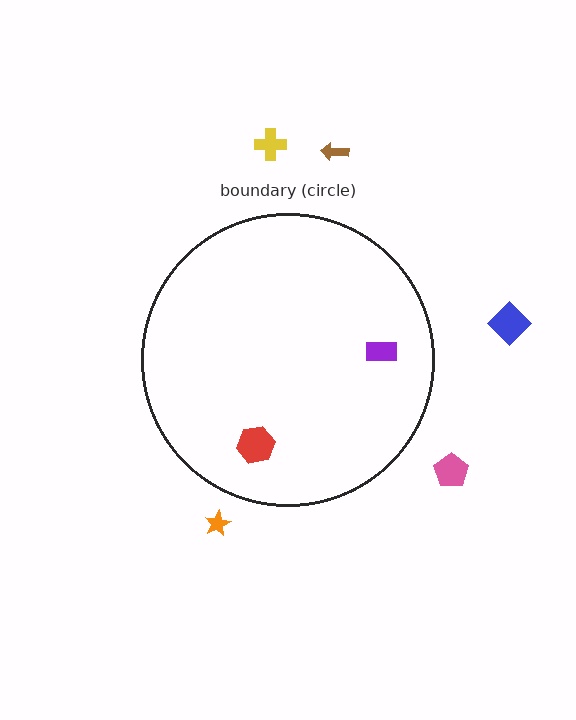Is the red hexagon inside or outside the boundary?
Inside.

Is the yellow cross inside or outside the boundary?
Outside.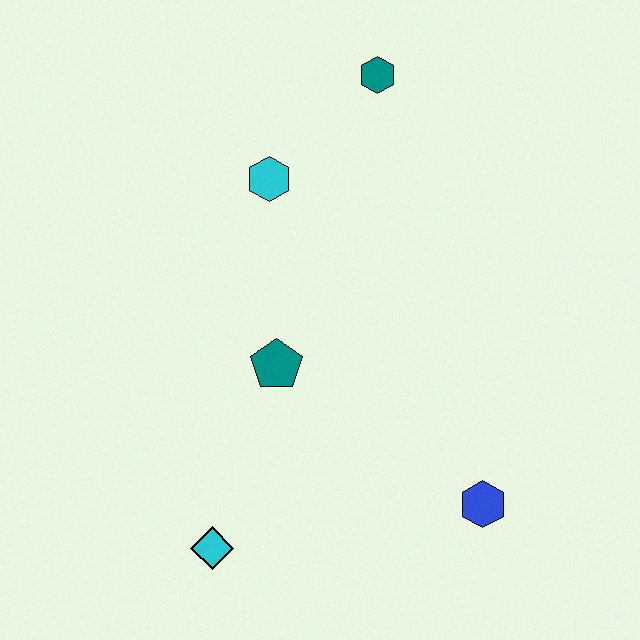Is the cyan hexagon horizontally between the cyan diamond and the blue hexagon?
Yes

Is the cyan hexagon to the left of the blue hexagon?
Yes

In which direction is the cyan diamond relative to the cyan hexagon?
The cyan diamond is below the cyan hexagon.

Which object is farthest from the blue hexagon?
The teal hexagon is farthest from the blue hexagon.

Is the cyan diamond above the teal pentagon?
No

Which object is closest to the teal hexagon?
The cyan hexagon is closest to the teal hexagon.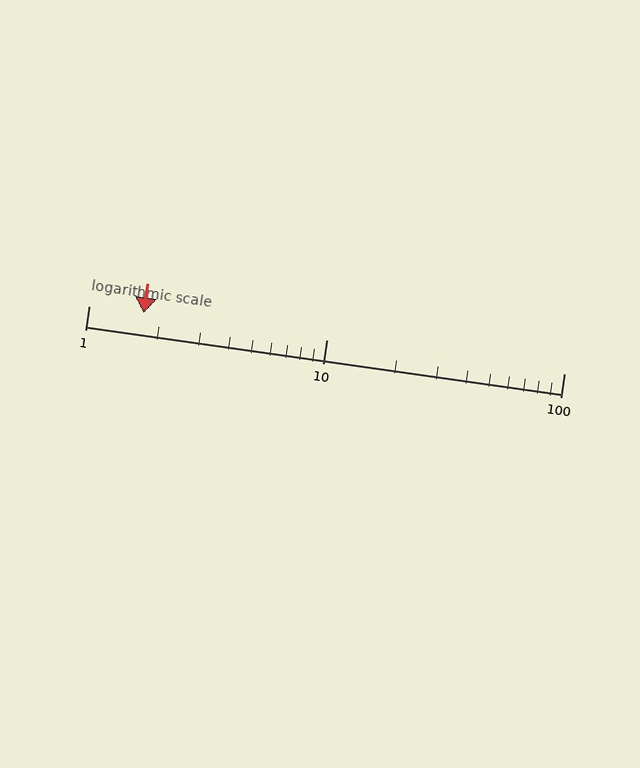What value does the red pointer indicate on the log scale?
The pointer indicates approximately 1.7.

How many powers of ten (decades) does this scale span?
The scale spans 2 decades, from 1 to 100.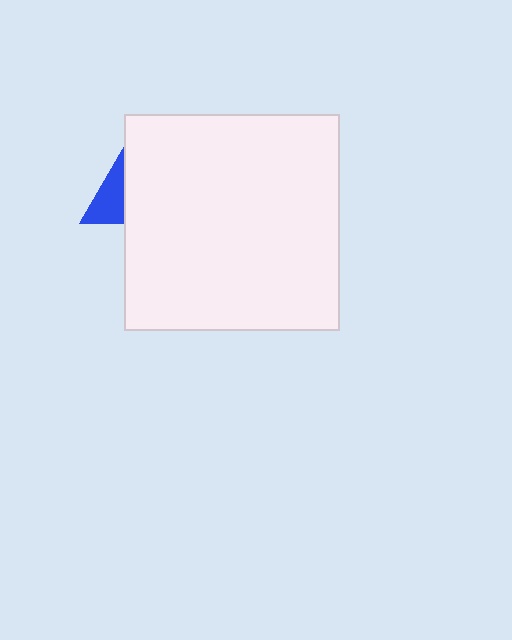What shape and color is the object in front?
The object in front is a white square.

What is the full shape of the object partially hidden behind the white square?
The partially hidden object is a blue triangle.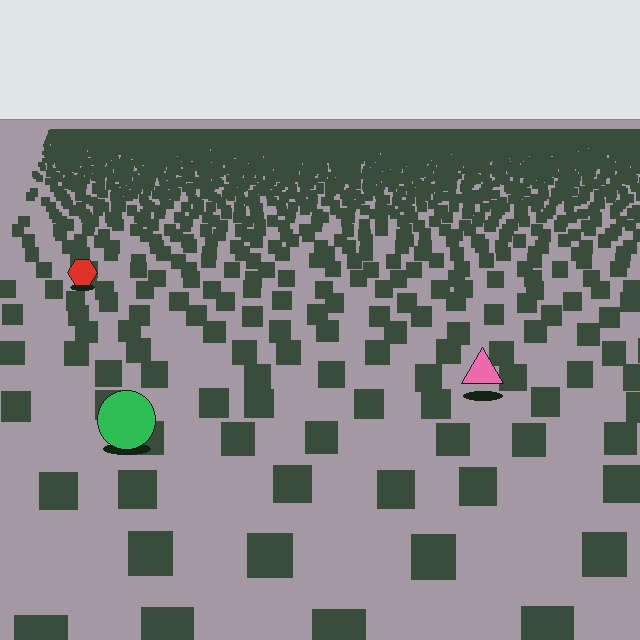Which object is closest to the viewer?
The green circle is closest. The texture marks near it are larger and more spread out.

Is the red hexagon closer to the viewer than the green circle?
No. The green circle is closer — you can tell from the texture gradient: the ground texture is coarser near it.